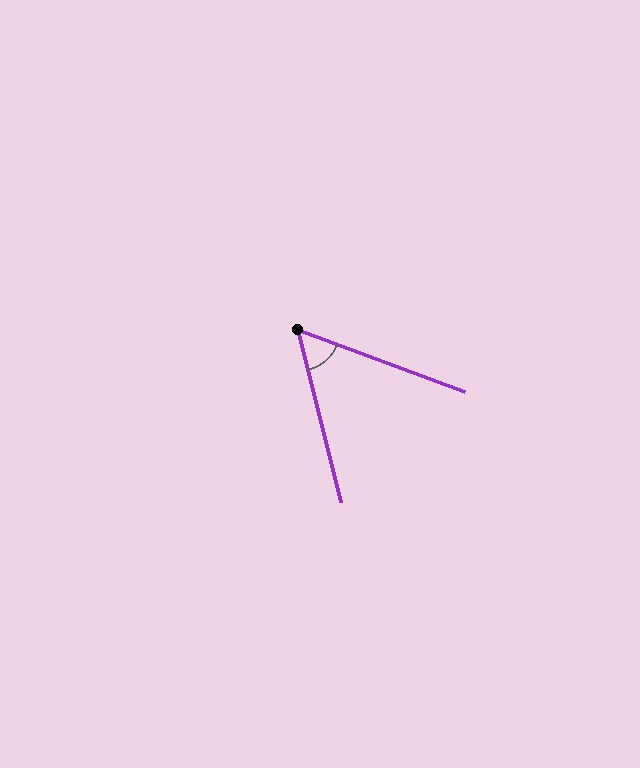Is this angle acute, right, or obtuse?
It is acute.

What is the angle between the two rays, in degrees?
Approximately 56 degrees.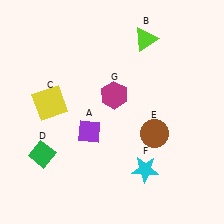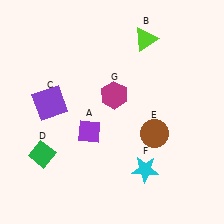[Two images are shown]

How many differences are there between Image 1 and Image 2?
There is 1 difference between the two images.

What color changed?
The square (C) changed from yellow in Image 1 to purple in Image 2.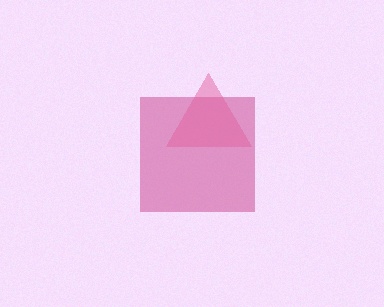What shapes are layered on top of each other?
The layered shapes are: a magenta square, a pink triangle.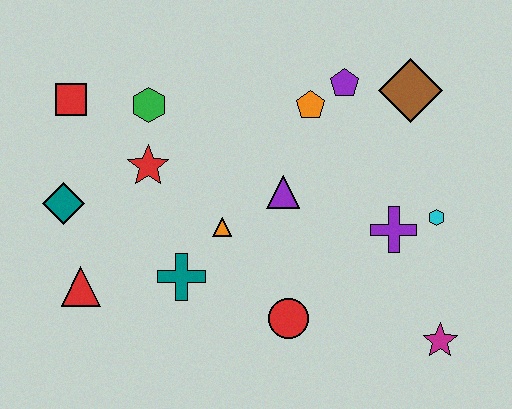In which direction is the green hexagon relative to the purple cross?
The green hexagon is to the left of the purple cross.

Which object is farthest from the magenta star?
The red square is farthest from the magenta star.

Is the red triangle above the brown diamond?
No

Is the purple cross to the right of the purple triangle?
Yes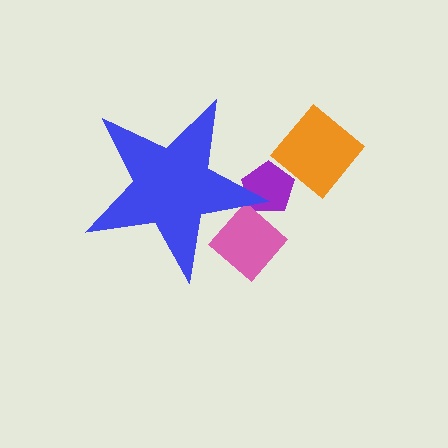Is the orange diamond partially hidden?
No, the orange diamond is fully visible.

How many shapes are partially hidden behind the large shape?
2 shapes are partially hidden.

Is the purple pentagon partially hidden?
Yes, the purple pentagon is partially hidden behind the blue star.